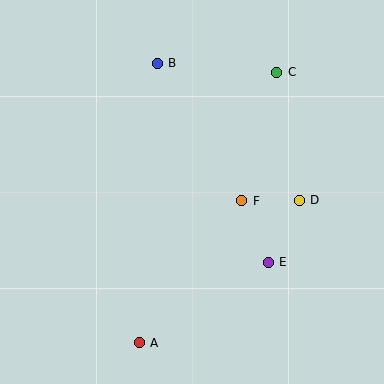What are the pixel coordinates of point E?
Point E is at (268, 262).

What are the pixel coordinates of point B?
Point B is at (157, 63).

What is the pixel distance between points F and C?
The distance between F and C is 133 pixels.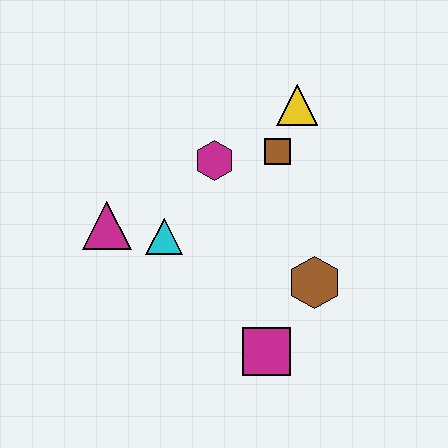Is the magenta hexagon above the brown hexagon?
Yes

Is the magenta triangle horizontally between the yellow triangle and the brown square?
No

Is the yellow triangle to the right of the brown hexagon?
No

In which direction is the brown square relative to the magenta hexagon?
The brown square is to the right of the magenta hexagon.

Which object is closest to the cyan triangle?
The magenta triangle is closest to the cyan triangle.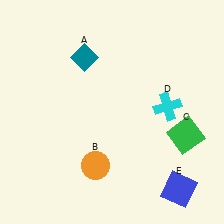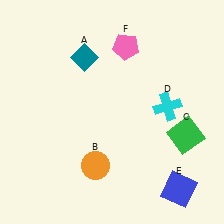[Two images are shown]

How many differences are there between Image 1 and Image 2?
There is 1 difference between the two images.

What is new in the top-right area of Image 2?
A pink pentagon (F) was added in the top-right area of Image 2.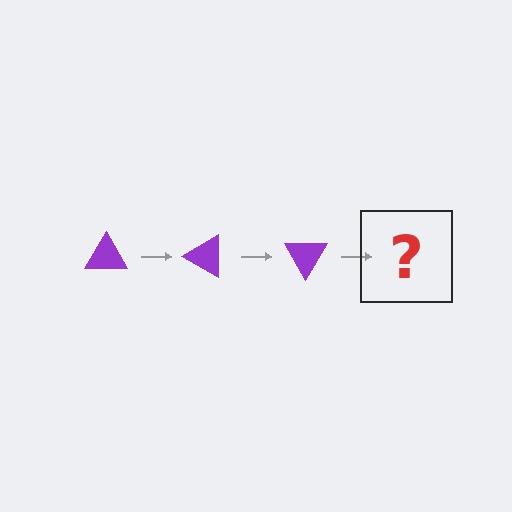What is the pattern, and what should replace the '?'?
The pattern is that the triangle rotates 30 degrees each step. The '?' should be a purple triangle rotated 90 degrees.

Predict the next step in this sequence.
The next step is a purple triangle rotated 90 degrees.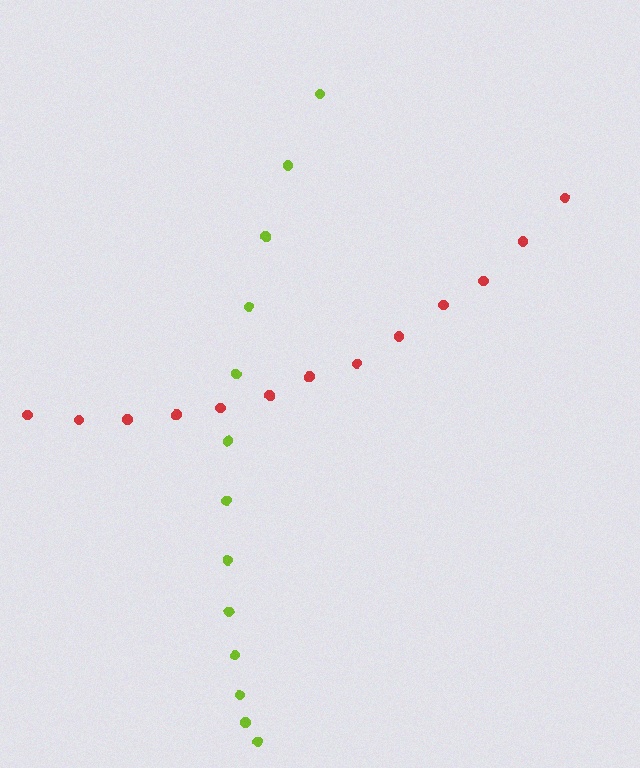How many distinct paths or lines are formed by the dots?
There are 2 distinct paths.